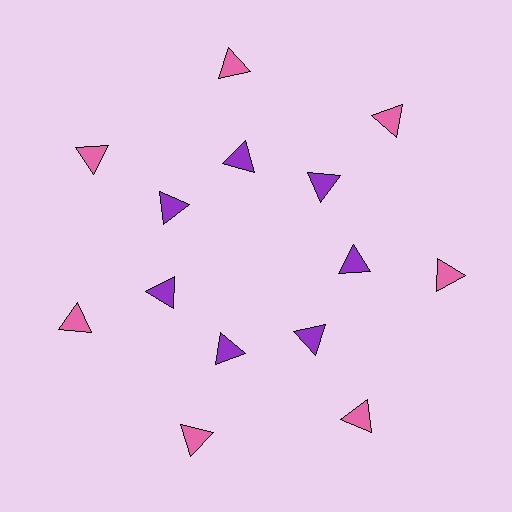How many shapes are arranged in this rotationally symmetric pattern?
There are 14 shapes, arranged in 7 groups of 2.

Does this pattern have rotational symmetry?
Yes, this pattern has 7-fold rotational symmetry. It looks the same after rotating 51 degrees around the center.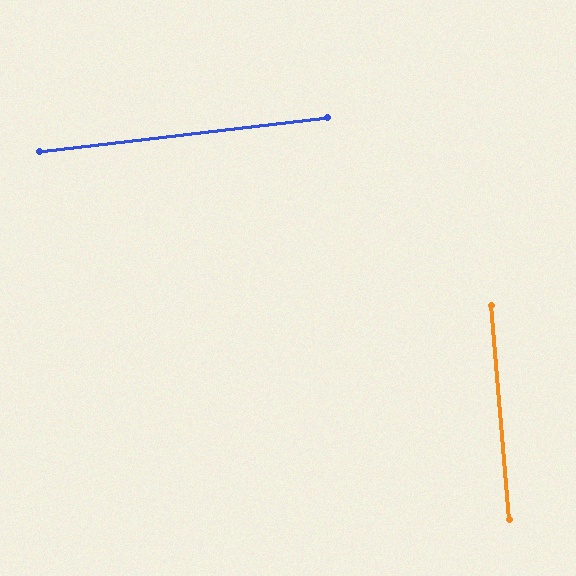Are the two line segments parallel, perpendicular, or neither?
Perpendicular — they meet at approximately 88°.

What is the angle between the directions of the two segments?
Approximately 88 degrees.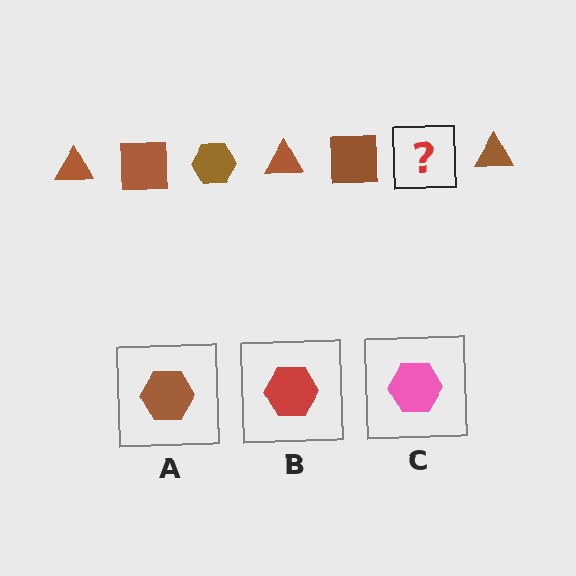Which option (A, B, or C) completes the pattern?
A.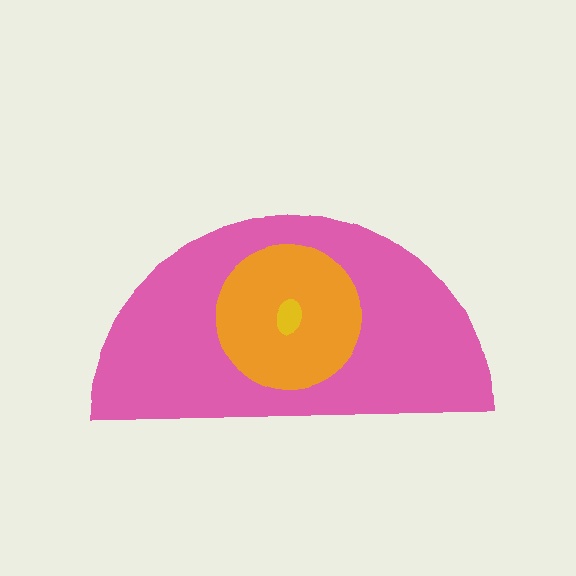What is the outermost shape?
The pink semicircle.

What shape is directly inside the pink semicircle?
The orange circle.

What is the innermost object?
The yellow ellipse.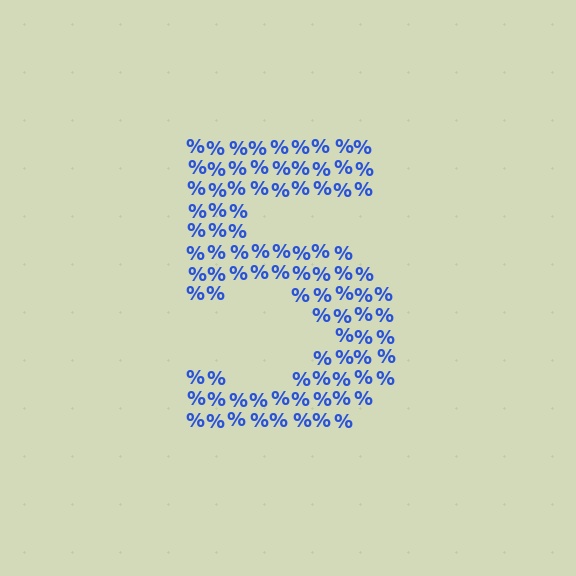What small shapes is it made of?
It is made of small percent signs.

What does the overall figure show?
The overall figure shows the digit 5.